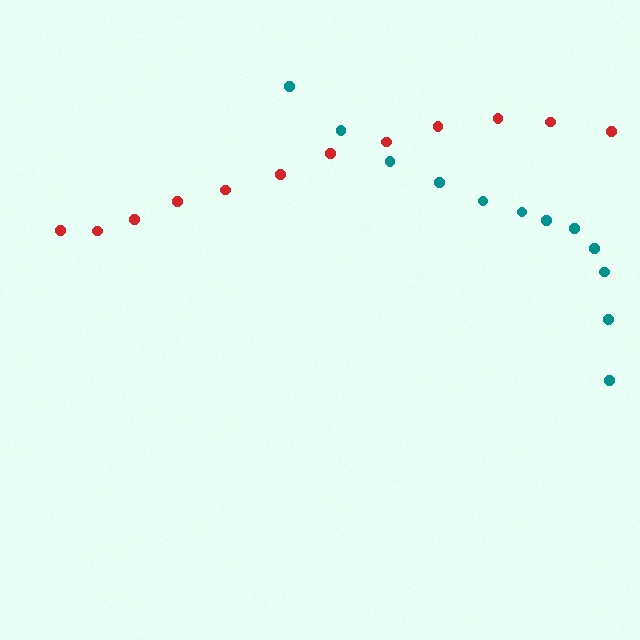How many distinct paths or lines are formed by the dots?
There are 2 distinct paths.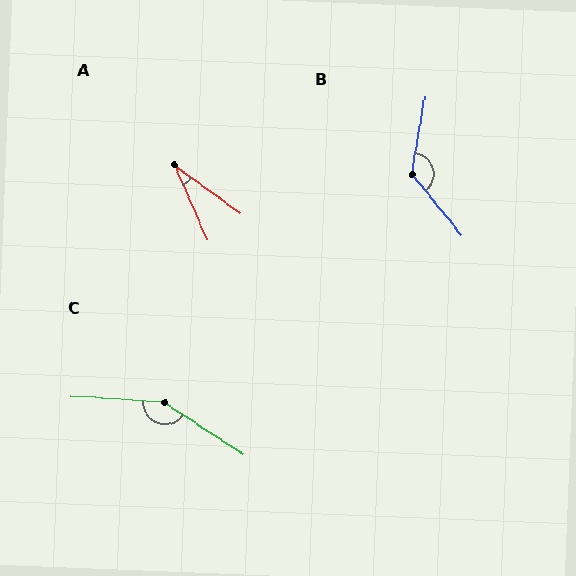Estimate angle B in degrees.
Approximately 131 degrees.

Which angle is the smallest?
A, at approximately 30 degrees.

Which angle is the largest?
C, at approximately 150 degrees.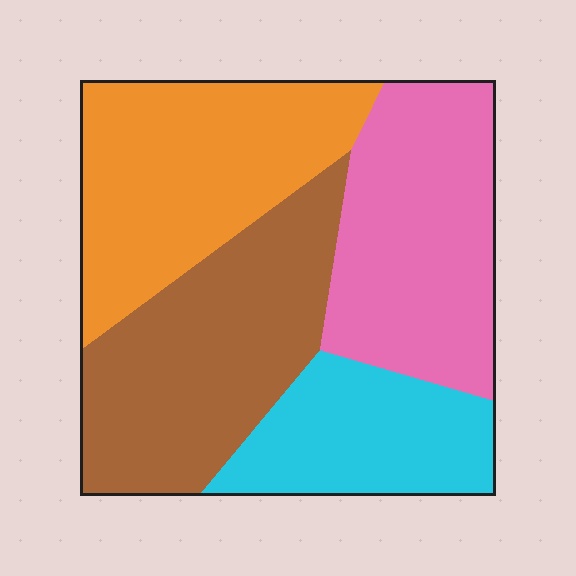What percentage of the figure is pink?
Pink covers around 25% of the figure.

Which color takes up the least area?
Cyan, at roughly 15%.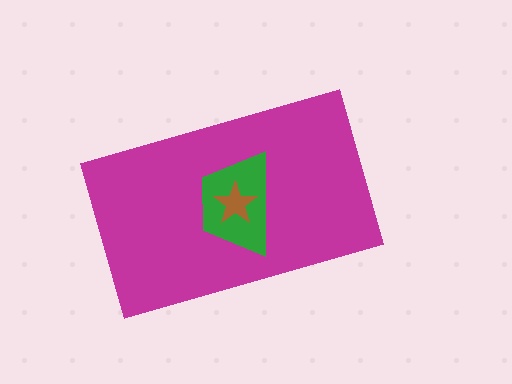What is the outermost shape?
The magenta rectangle.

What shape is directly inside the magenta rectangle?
The green trapezoid.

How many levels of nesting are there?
3.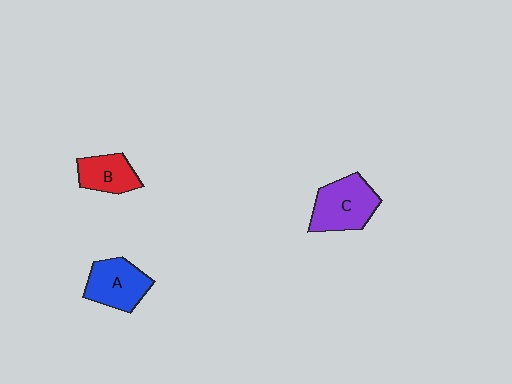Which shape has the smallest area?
Shape B (red).